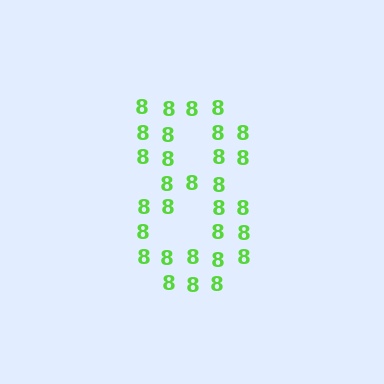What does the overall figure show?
The overall figure shows the digit 8.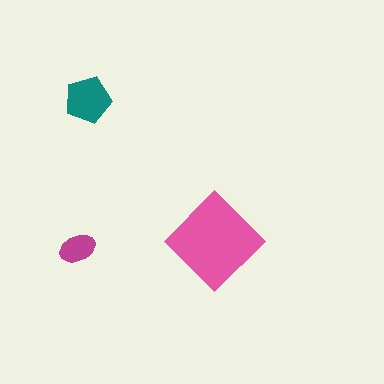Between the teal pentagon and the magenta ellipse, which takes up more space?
The teal pentagon.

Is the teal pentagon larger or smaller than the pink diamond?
Smaller.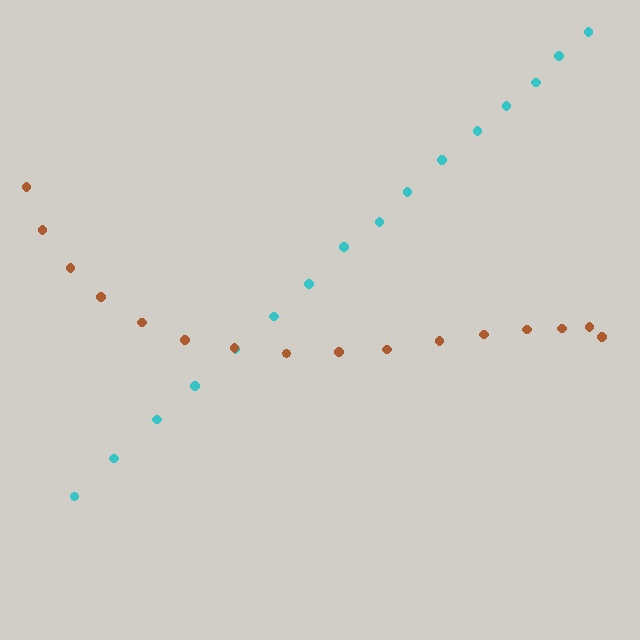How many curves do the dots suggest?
There are 2 distinct paths.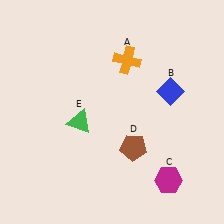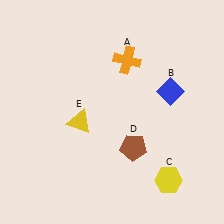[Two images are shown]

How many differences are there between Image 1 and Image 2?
There are 2 differences between the two images.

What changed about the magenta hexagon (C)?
In Image 1, C is magenta. In Image 2, it changed to yellow.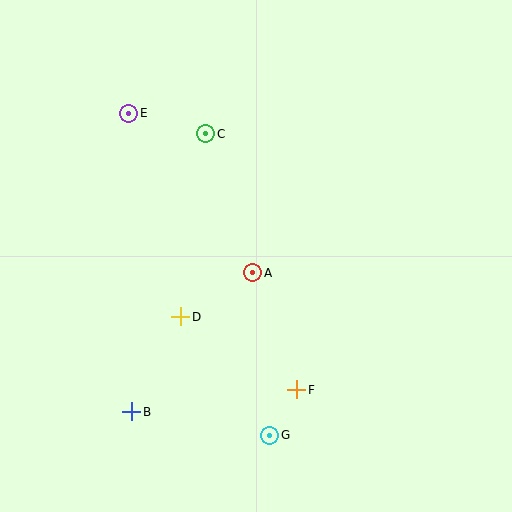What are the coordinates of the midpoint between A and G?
The midpoint between A and G is at (261, 354).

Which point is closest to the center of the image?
Point A at (253, 273) is closest to the center.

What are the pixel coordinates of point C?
Point C is at (206, 134).